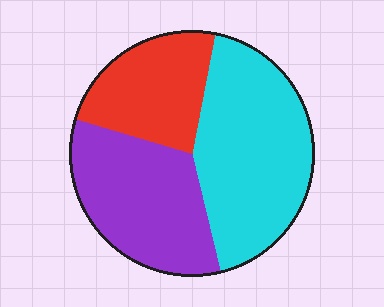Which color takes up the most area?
Cyan, at roughly 45%.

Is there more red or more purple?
Purple.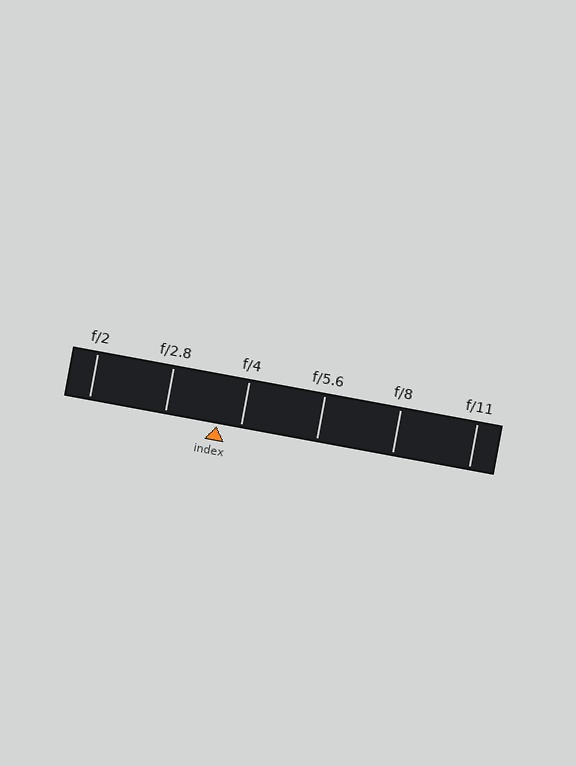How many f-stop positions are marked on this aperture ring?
There are 6 f-stop positions marked.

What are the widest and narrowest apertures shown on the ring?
The widest aperture shown is f/2 and the narrowest is f/11.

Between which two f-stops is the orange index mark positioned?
The index mark is between f/2.8 and f/4.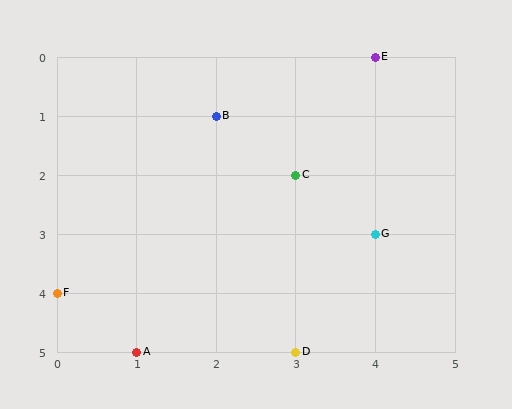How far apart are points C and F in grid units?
Points C and F are 3 columns and 2 rows apart (about 3.6 grid units diagonally).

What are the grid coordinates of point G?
Point G is at grid coordinates (4, 3).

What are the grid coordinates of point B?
Point B is at grid coordinates (2, 1).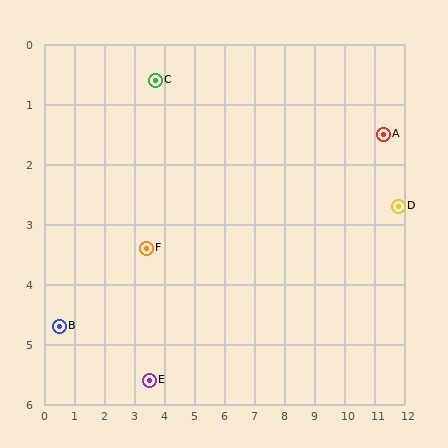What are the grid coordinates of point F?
Point F is at approximately (3.4, 3.4).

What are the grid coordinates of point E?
Point E is at approximately (3.5, 5.6).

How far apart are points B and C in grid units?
Points B and C are about 5.2 grid units apart.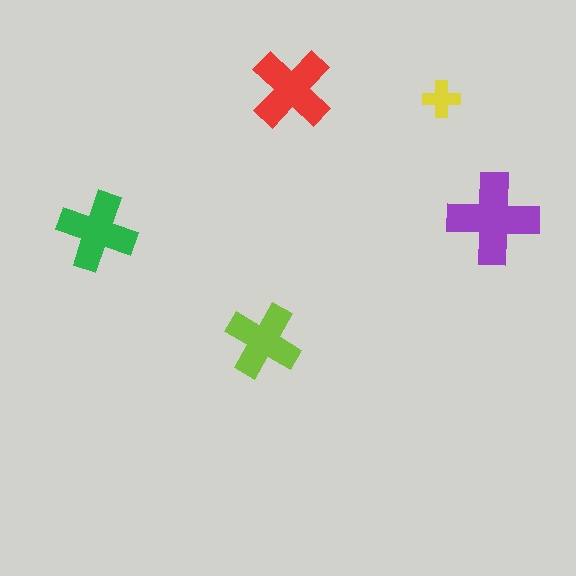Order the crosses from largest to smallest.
the purple one, the red one, the green one, the lime one, the yellow one.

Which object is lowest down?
The lime cross is bottommost.